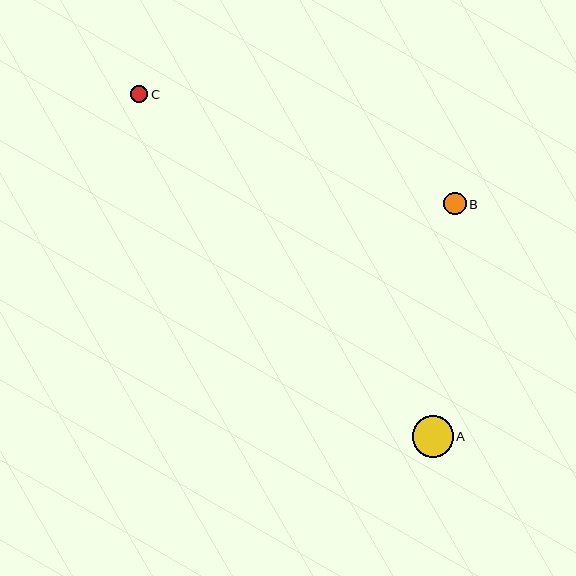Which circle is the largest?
Circle A is the largest with a size of approximately 41 pixels.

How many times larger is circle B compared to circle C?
Circle B is approximately 1.3 times the size of circle C.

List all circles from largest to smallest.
From largest to smallest: A, B, C.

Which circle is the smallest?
Circle C is the smallest with a size of approximately 18 pixels.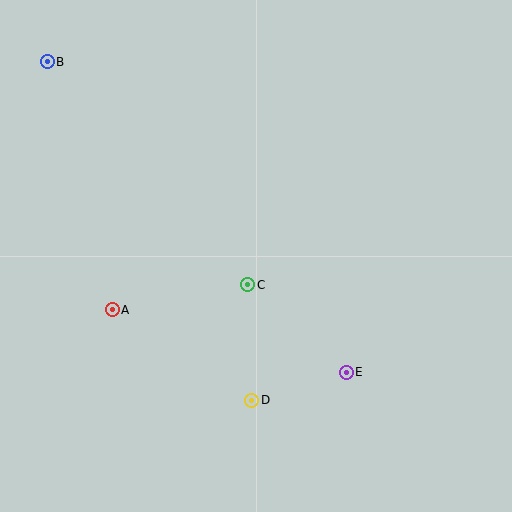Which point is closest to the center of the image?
Point C at (248, 285) is closest to the center.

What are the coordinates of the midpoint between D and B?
The midpoint between D and B is at (149, 231).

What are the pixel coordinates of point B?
Point B is at (47, 62).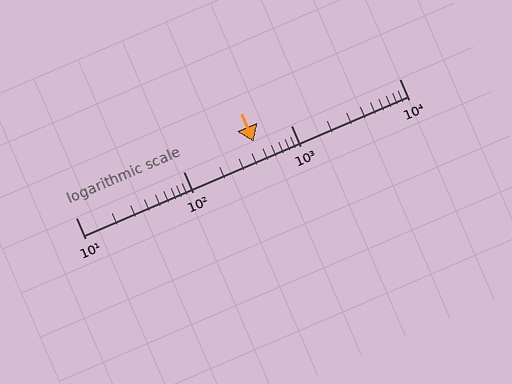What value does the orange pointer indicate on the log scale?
The pointer indicates approximately 450.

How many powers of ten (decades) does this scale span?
The scale spans 3 decades, from 10 to 10000.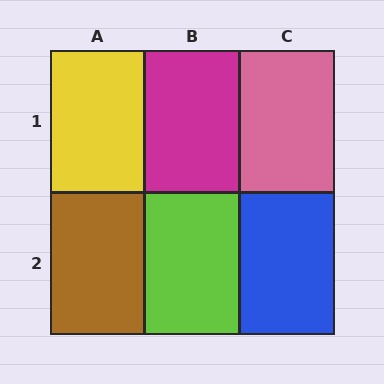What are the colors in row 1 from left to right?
Yellow, magenta, pink.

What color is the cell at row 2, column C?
Blue.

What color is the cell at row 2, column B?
Lime.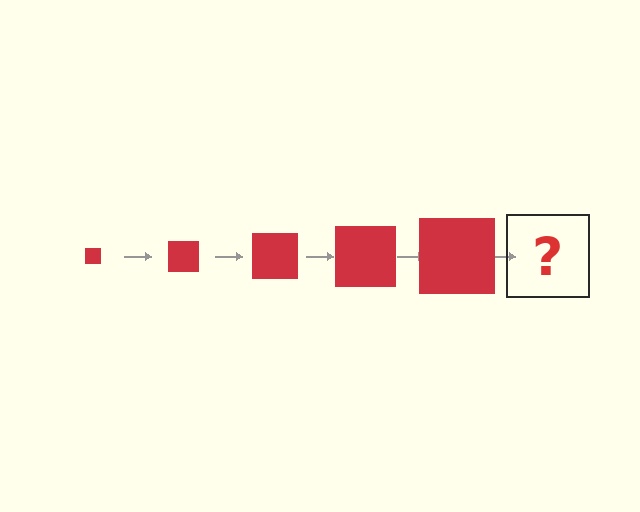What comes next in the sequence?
The next element should be a red square, larger than the previous one.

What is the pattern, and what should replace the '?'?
The pattern is that the square gets progressively larger each step. The '?' should be a red square, larger than the previous one.